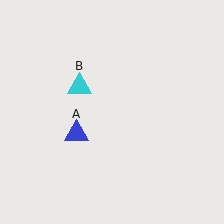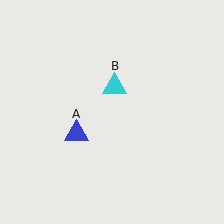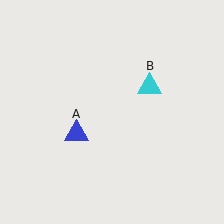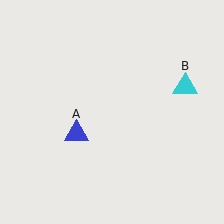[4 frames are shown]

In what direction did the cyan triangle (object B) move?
The cyan triangle (object B) moved right.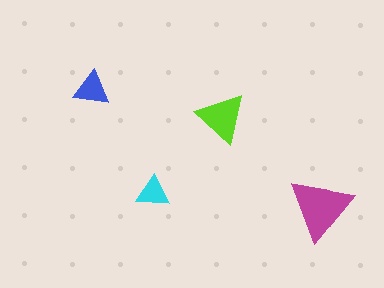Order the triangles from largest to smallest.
the magenta one, the lime one, the blue one, the cyan one.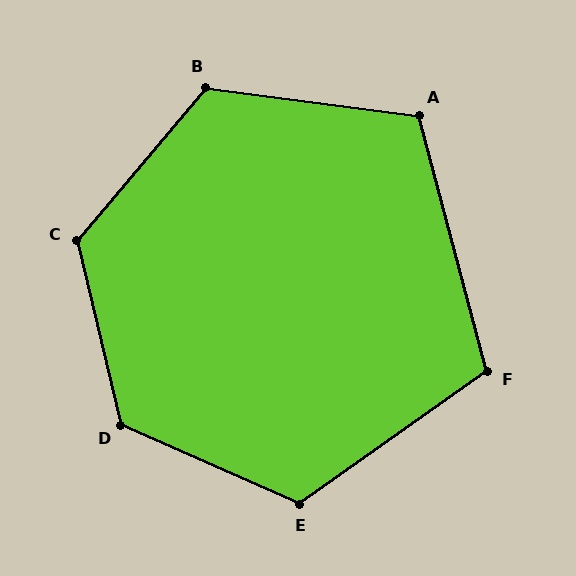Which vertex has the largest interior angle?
D, at approximately 127 degrees.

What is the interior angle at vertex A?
Approximately 112 degrees (obtuse).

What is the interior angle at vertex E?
Approximately 121 degrees (obtuse).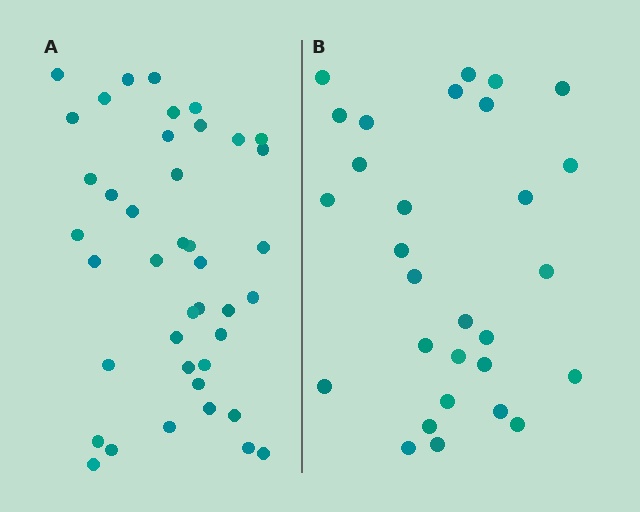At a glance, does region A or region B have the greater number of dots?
Region A (the left region) has more dots.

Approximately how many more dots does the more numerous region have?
Region A has roughly 12 or so more dots than region B.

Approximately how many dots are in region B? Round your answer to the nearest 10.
About 30 dots. (The exact count is 29, which rounds to 30.)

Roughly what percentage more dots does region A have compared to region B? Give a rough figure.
About 40% more.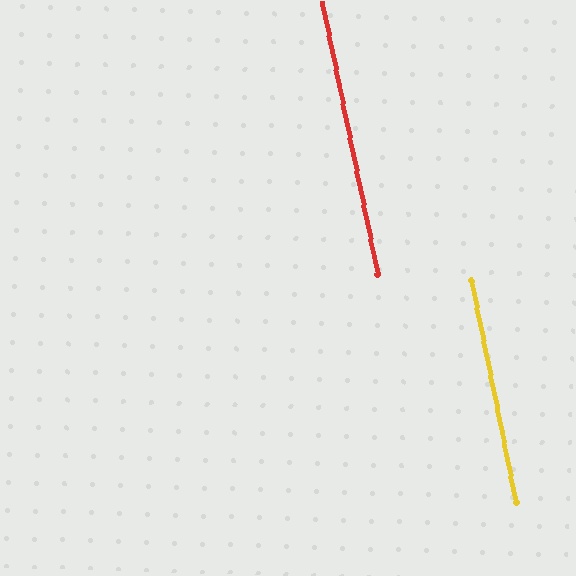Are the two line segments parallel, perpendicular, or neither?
Parallel — their directions differ by only 0.3°.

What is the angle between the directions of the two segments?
Approximately 0 degrees.